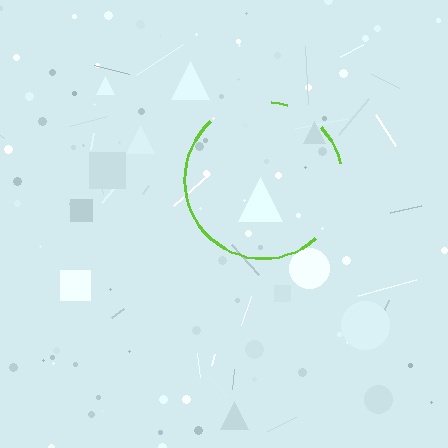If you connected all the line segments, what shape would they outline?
They would outline a circle.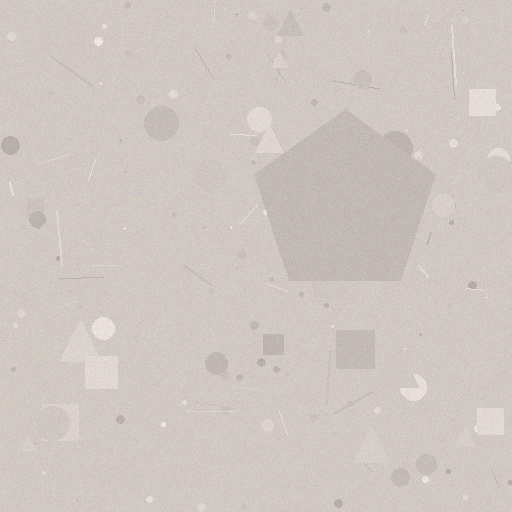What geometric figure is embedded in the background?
A pentagon is embedded in the background.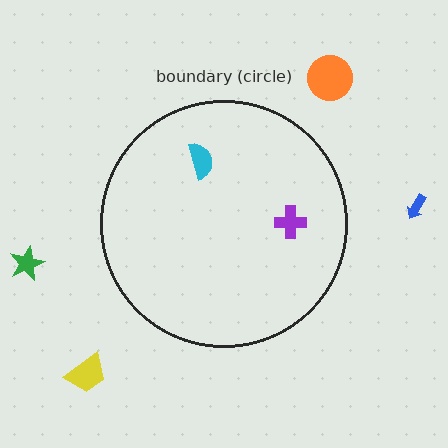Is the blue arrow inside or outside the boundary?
Outside.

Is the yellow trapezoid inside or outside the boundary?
Outside.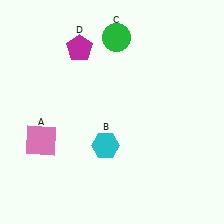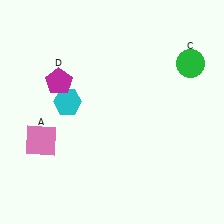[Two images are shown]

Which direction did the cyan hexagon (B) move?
The cyan hexagon (B) moved up.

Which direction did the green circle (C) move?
The green circle (C) moved right.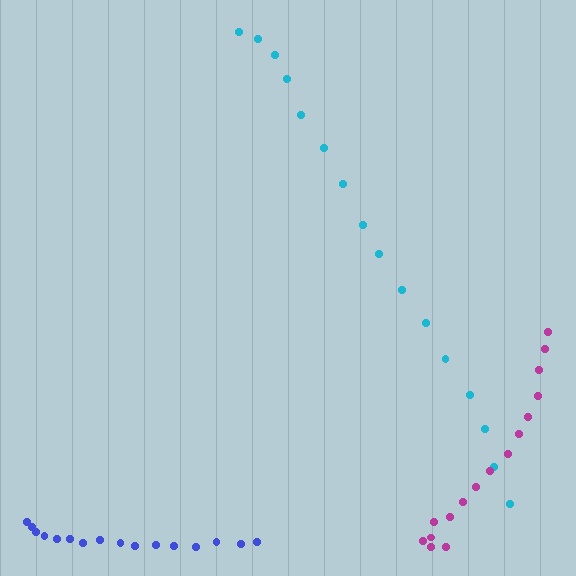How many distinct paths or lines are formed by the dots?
There are 3 distinct paths.